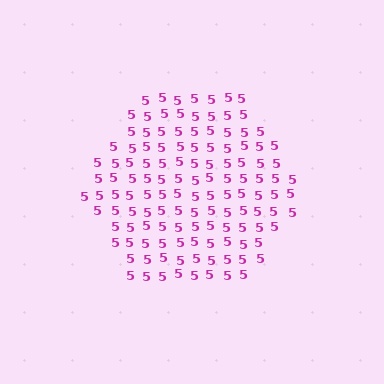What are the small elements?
The small elements are digit 5's.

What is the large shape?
The large shape is a hexagon.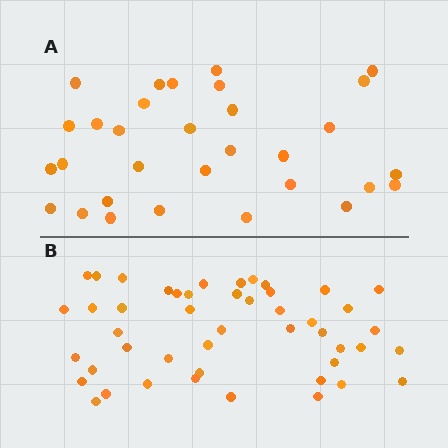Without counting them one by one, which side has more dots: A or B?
Region B (the bottom region) has more dots.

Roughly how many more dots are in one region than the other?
Region B has approximately 15 more dots than region A.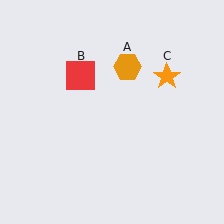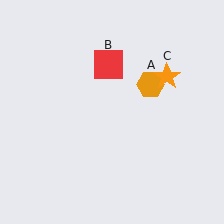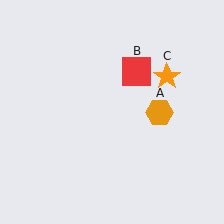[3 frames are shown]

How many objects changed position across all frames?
2 objects changed position: orange hexagon (object A), red square (object B).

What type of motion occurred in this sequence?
The orange hexagon (object A), red square (object B) rotated clockwise around the center of the scene.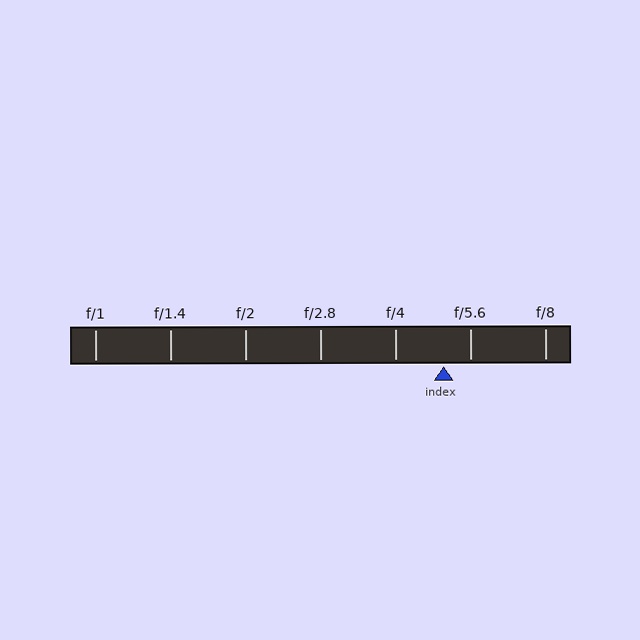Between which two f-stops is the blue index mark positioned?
The index mark is between f/4 and f/5.6.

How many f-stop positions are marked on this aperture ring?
There are 7 f-stop positions marked.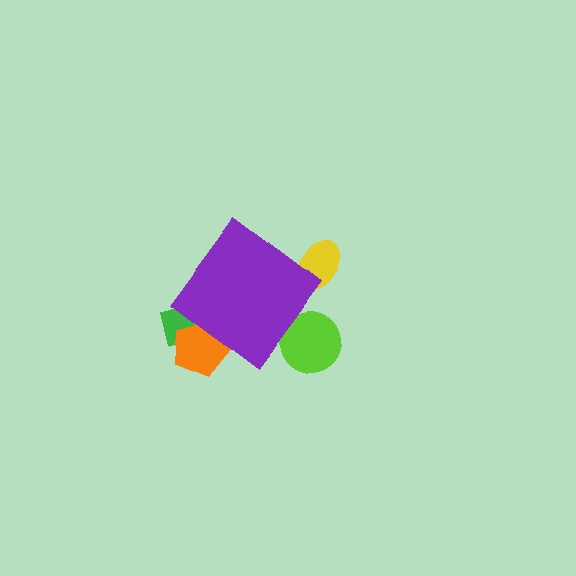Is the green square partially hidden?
Yes, the green square is partially hidden behind the purple diamond.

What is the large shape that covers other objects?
A purple diamond.